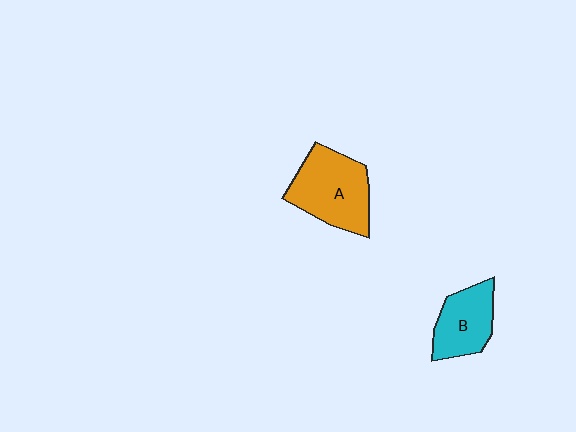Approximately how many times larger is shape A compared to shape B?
Approximately 1.4 times.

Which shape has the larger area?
Shape A (orange).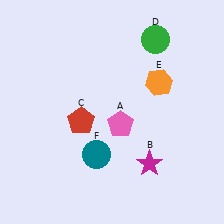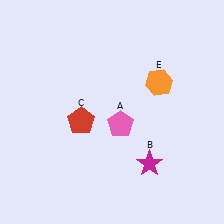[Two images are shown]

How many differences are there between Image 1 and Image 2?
There are 2 differences between the two images.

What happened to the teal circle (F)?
The teal circle (F) was removed in Image 2. It was in the bottom-left area of Image 1.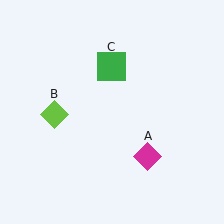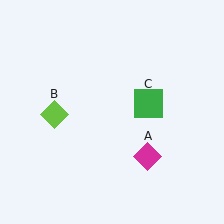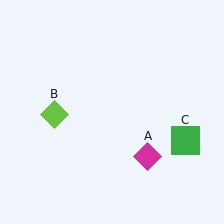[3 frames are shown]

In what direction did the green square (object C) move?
The green square (object C) moved down and to the right.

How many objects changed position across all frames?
1 object changed position: green square (object C).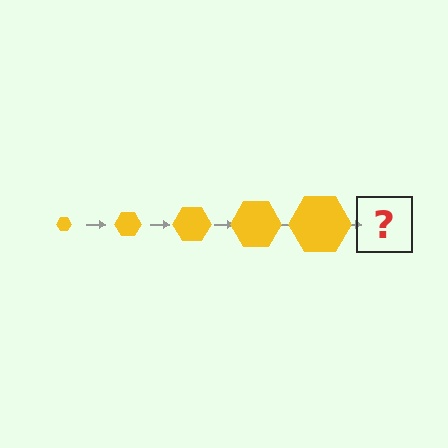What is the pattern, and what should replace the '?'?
The pattern is that the hexagon gets progressively larger each step. The '?' should be a yellow hexagon, larger than the previous one.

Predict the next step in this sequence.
The next step is a yellow hexagon, larger than the previous one.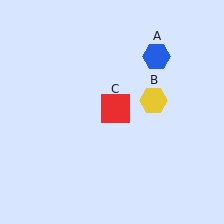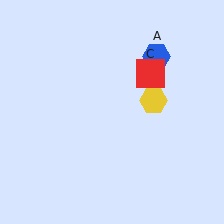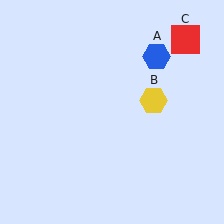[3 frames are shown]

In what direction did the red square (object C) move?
The red square (object C) moved up and to the right.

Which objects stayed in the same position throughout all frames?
Blue hexagon (object A) and yellow hexagon (object B) remained stationary.